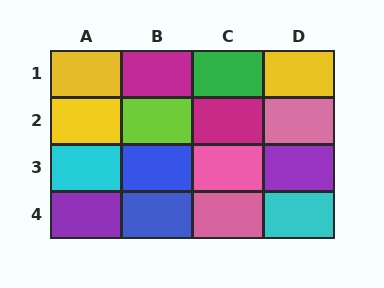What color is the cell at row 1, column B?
Magenta.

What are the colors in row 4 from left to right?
Purple, blue, pink, cyan.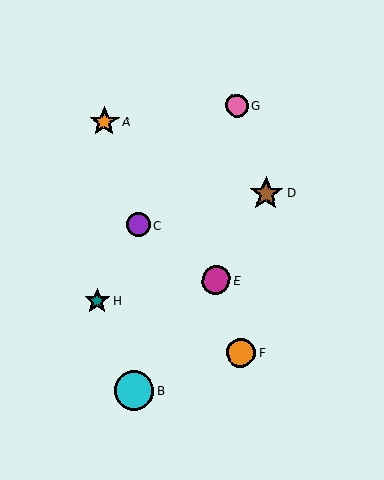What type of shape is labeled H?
Shape H is a teal star.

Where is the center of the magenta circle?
The center of the magenta circle is at (216, 280).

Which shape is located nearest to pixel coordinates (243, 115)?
The pink circle (labeled G) at (236, 106) is nearest to that location.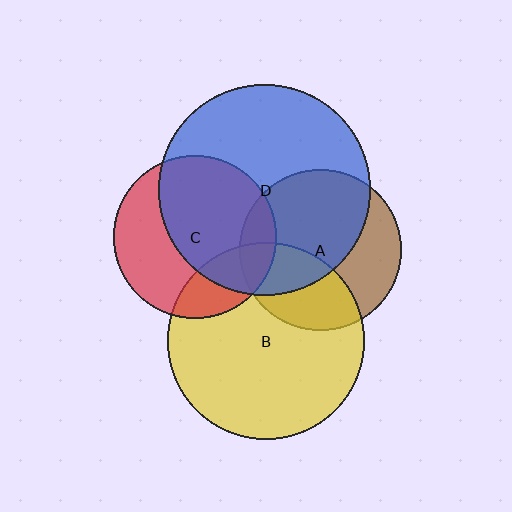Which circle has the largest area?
Circle D (blue).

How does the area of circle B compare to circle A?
Approximately 1.5 times.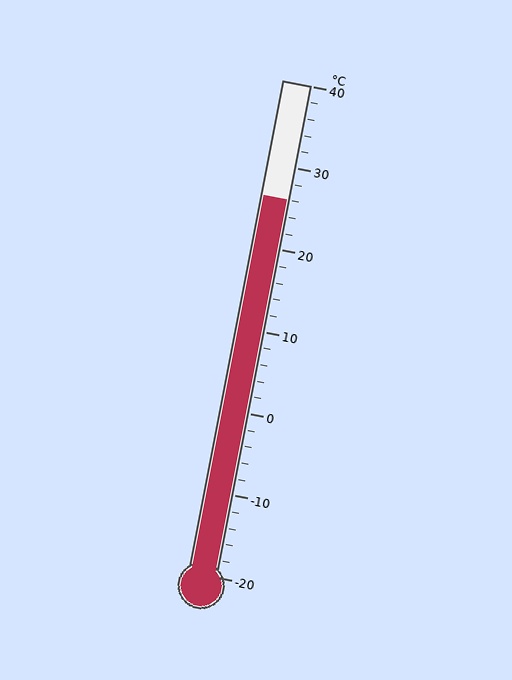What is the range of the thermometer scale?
The thermometer scale ranges from -20°C to 40°C.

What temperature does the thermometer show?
The thermometer shows approximately 26°C.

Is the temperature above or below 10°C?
The temperature is above 10°C.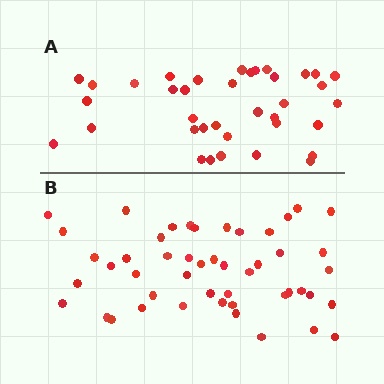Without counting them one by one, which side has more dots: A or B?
Region B (the bottom region) has more dots.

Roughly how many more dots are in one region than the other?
Region B has roughly 12 or so more dots than region A.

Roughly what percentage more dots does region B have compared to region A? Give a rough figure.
About 30% more.